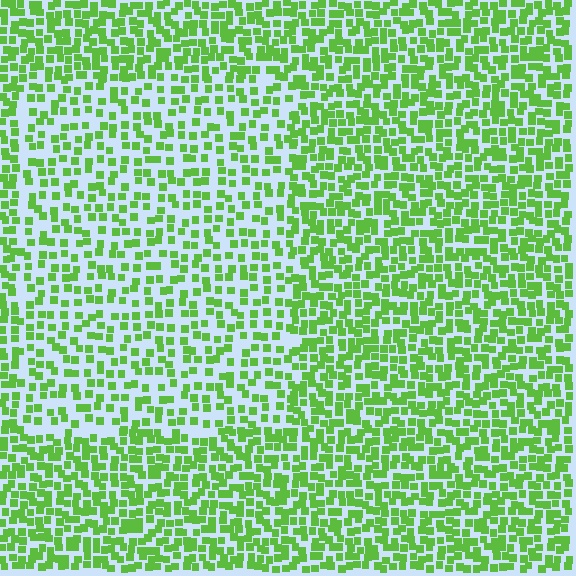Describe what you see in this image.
The image contains small lime elements arranged at two different densities. A rectangle-shaped region is visible where the elements are less densely packed than the surrounding area.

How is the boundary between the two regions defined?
The boundary is defined by a change in element density (approximately 1.7x ratio). All elements are the same color, size, and shape.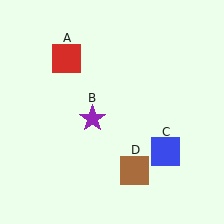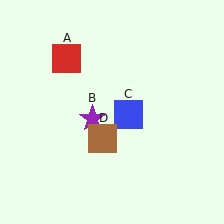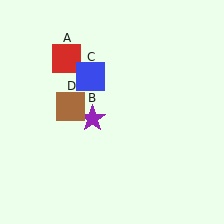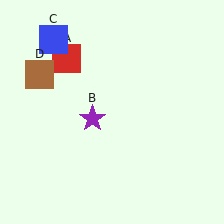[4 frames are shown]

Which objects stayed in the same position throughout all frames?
Red square (object A) and purple star (object B) remained stationary.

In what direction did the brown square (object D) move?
The brown square (object D) moved up and to the left.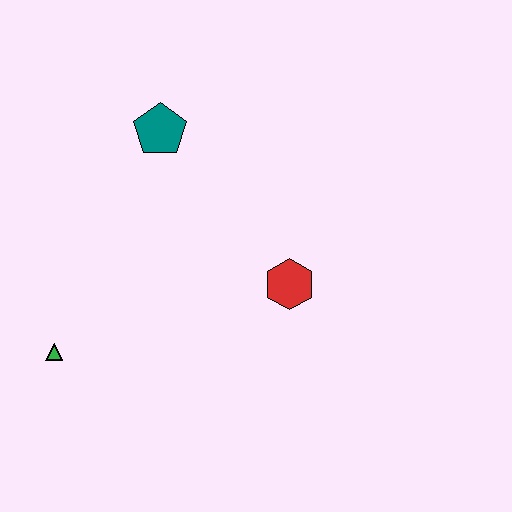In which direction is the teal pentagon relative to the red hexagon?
The teal pentagon is above the red hexagon.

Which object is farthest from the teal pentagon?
The green triangle is farthest from the teal pentagon.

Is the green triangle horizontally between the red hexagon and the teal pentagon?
No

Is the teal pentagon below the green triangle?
No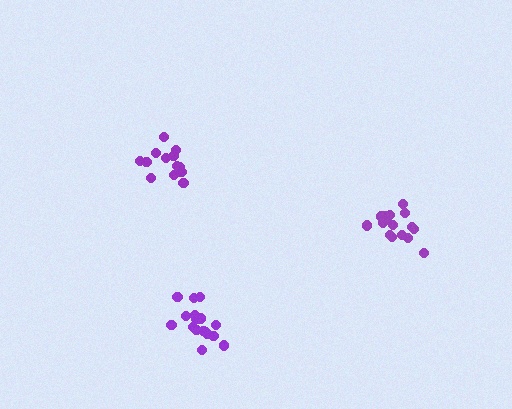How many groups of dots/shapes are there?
There are 3 groups.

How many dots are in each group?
Group 1: 16 dots, Group 2: 17 dots, Group 3: 13 dots (46 total).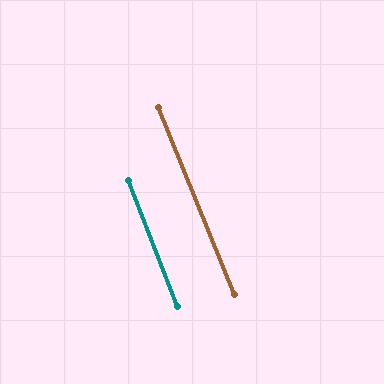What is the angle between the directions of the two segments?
Approximately 1 degree.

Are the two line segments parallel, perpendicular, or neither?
Parallel — their directions differ by only 0.9°.